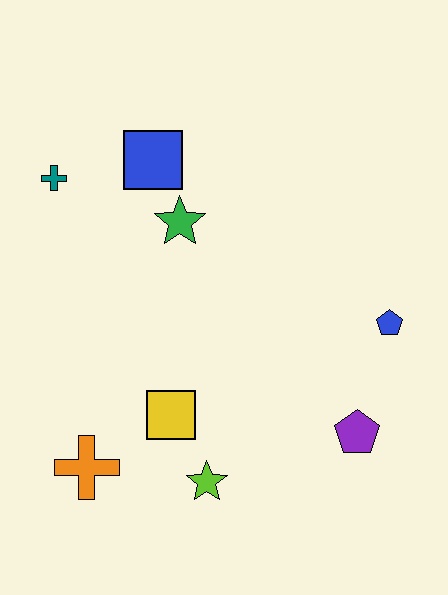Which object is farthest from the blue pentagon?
The teal cross is farthest from the blue pentagon.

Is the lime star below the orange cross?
Yes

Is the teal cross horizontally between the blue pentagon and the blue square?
No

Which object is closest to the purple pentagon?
The blue pentagon is closest to the purple pentagon.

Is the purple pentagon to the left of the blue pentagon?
Yes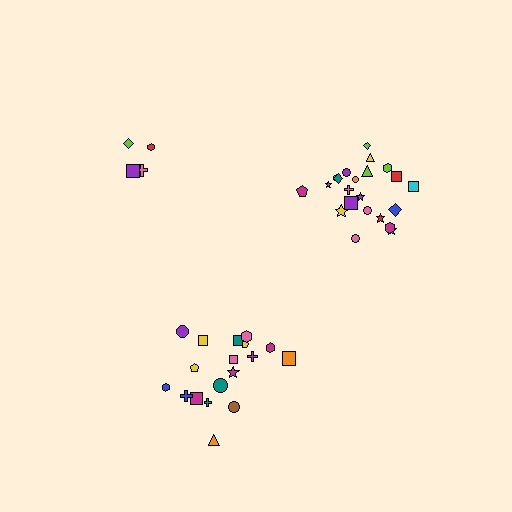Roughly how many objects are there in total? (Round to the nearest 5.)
Roughly 45 objects in total.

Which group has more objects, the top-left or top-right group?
The top-right group.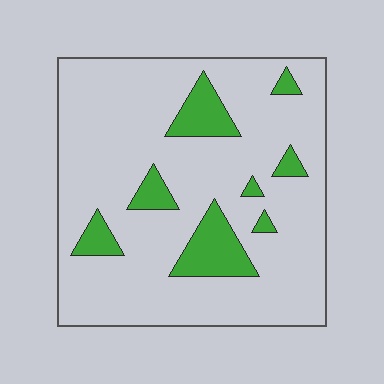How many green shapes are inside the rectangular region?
8.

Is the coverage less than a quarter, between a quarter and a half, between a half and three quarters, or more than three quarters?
Less than a quarter.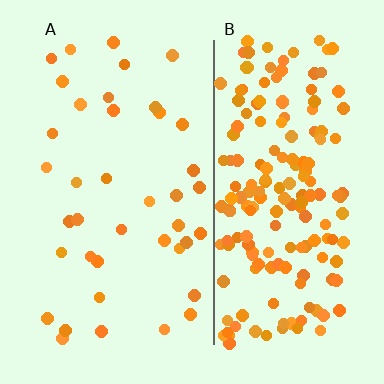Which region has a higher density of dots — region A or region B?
B (the right).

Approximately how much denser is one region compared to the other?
Approximately 4.7× — region B over region A.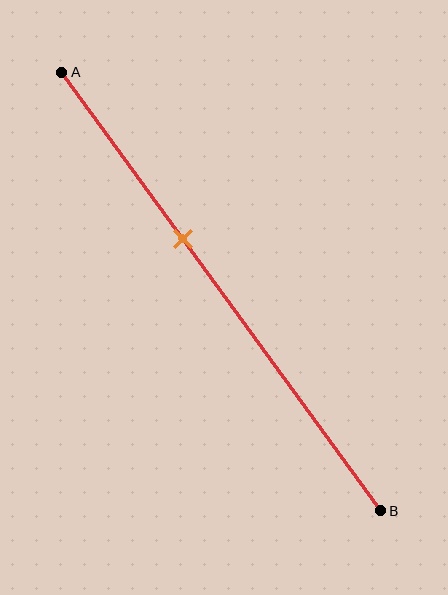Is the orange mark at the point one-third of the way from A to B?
No, the mark is at about 40% from A, not at the 33% one-third point.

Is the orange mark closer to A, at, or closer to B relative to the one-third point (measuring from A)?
The orange mark is closer to point B than the one-third point of segment AB.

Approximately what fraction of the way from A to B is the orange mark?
The orange mark is approximately 40% of the way from A to B.